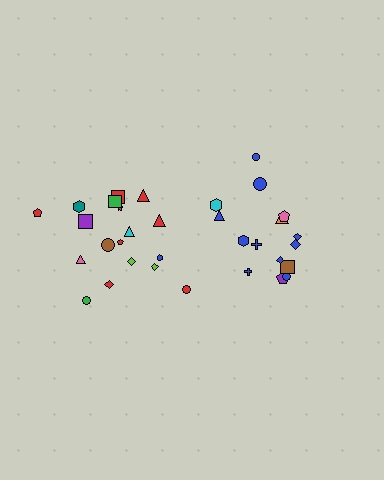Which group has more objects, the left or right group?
The left group.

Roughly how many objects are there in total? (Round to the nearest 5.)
Roughly 35 objects in total.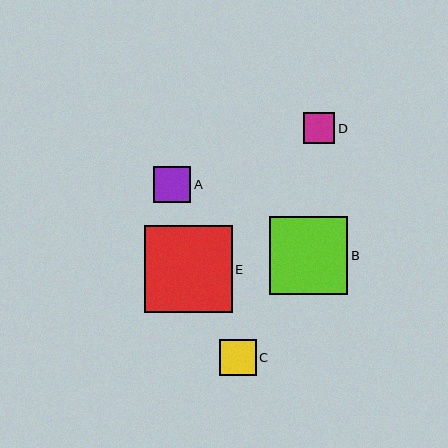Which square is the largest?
Square E is the largest with a size of approximately 87 pixels.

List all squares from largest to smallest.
From largest to smallest: E, B, A, C, D.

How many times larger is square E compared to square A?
Square E is approximately 2.4 times the size of square A.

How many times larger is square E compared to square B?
Square E is approximately 1.1 times the size of square B.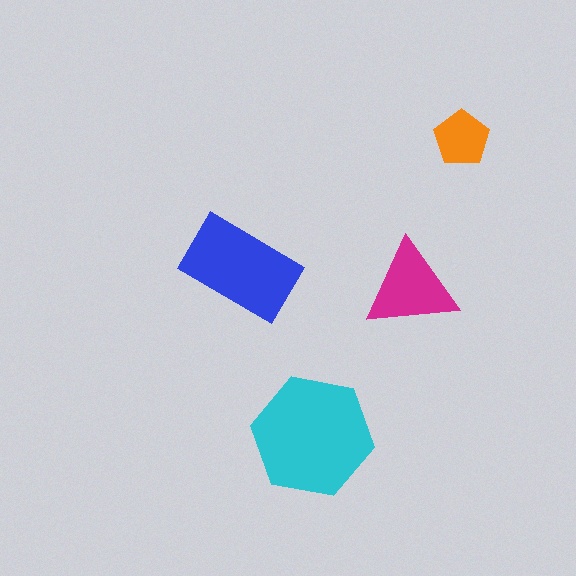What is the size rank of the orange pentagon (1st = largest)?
4th.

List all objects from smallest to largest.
The orange pentagon, the magenta triangle, the blue rectangle, the cyan hexagon.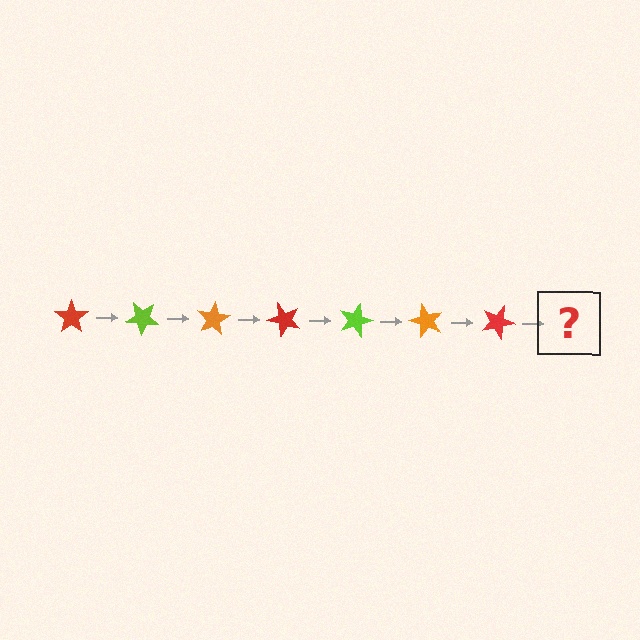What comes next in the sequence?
The next element should be a lime star, rotated 280 degrees from the start.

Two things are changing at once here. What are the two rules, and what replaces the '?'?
The two rules are that it rotates 40 degrees each step and the color cycles through red, lime, and orange. The '?' should be a lime star, rotated 280 degrees from the start.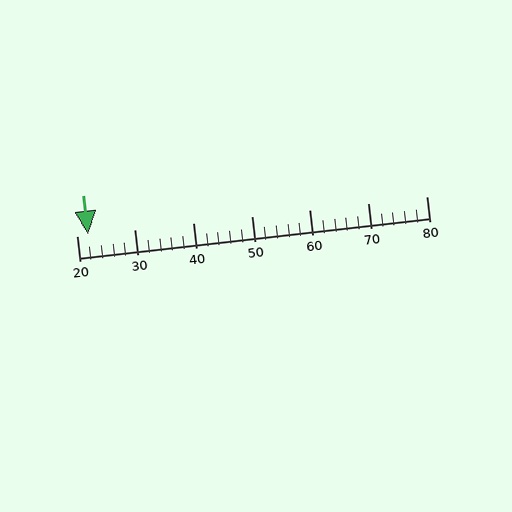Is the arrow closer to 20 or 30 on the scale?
The arrow is closer to 20.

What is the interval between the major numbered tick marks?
The major tick marks are spaced 10 units apart.